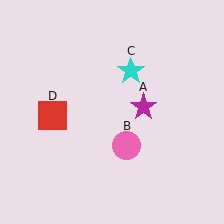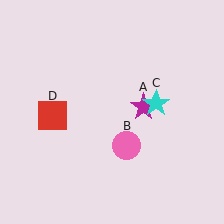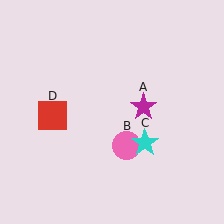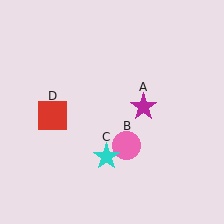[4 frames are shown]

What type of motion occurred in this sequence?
The cyan star (object C) rotated clockwise around the center of the scene.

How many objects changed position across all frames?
1 object changed position: cyan star (object C).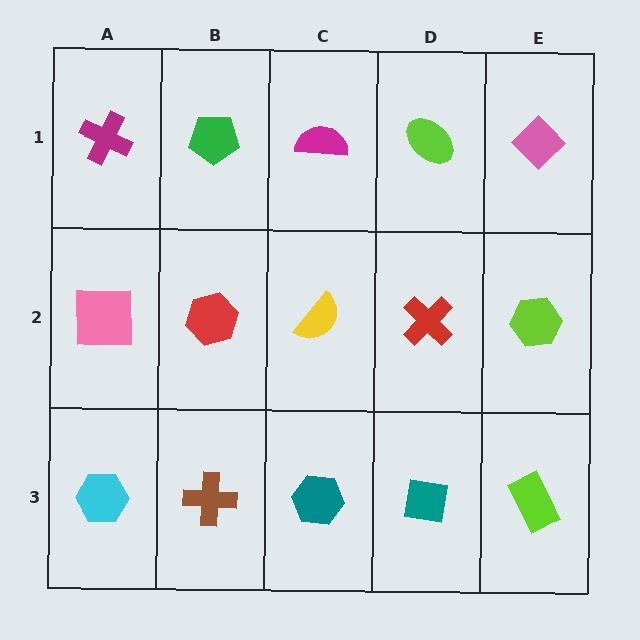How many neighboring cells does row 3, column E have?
2.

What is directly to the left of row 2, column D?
A yellow semicircle.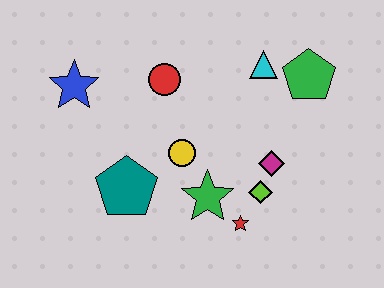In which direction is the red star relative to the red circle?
The red star is below the red circle.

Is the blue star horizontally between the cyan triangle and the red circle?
No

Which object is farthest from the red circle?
The red star is farthest from the red circle.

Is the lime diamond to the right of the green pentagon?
No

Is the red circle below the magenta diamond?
No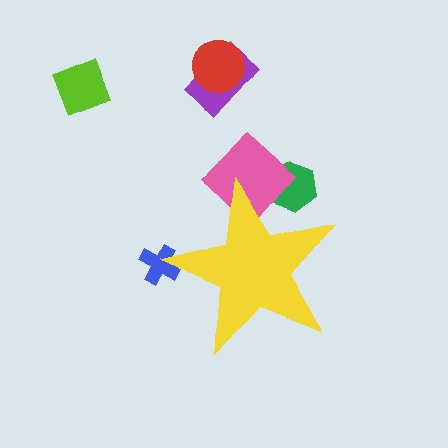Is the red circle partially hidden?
No, the red circle is fully visible.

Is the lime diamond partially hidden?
No, the lime diamond is fully visible.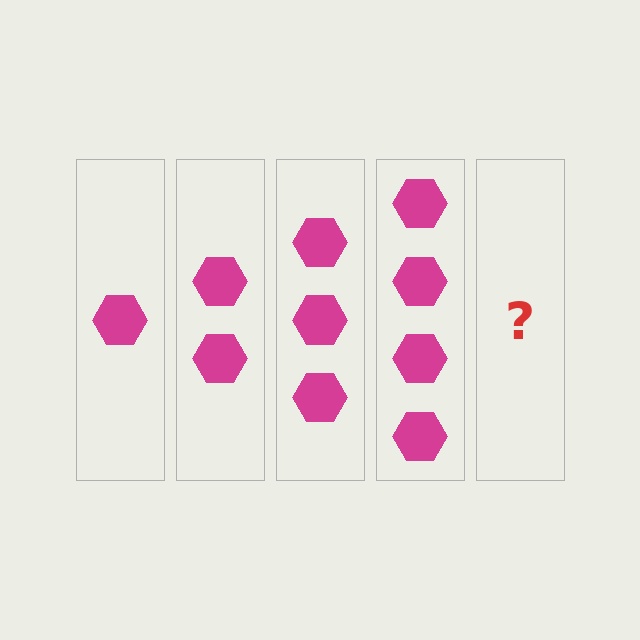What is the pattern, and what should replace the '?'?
The pattern is that each step adds one more hexagon. The '?' should be 5 hexagons.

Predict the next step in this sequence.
The next step is 5 hexagons.